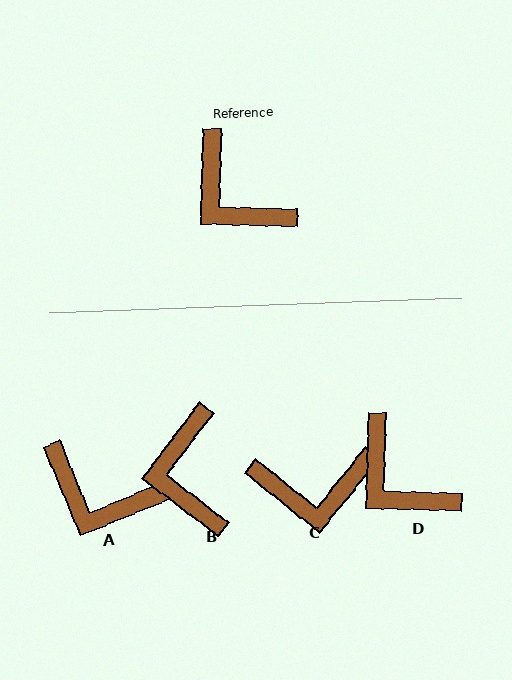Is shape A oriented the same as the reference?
No, it is off by about 24 degrees.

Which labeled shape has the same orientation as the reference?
D.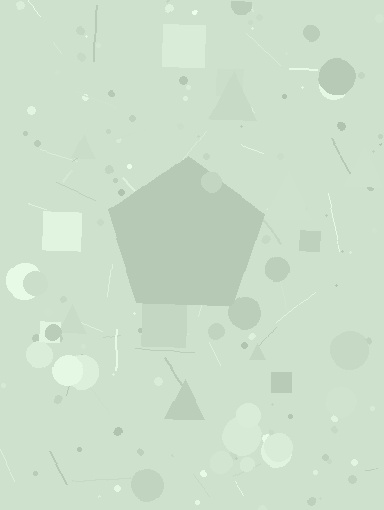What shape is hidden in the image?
A pentagon is hidden in the image.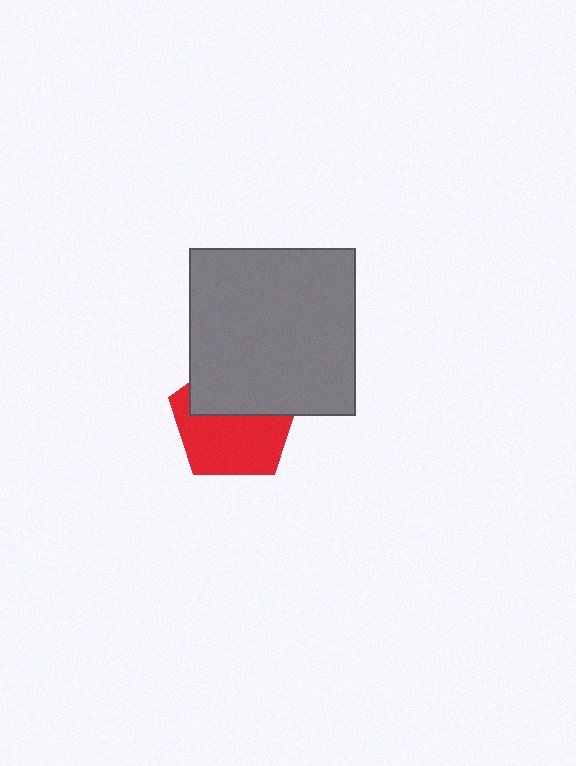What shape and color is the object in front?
The object in front is a gray square.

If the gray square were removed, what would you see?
You would see the complete red pentagon.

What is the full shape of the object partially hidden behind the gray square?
The partially hidden object is a red pentagon.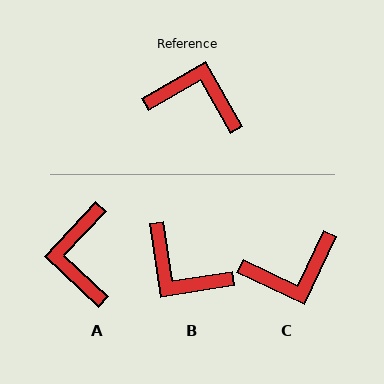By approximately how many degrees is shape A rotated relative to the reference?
Approximately 107 degrees counter-clockwise.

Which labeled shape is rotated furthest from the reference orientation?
B, about 159 degrees away.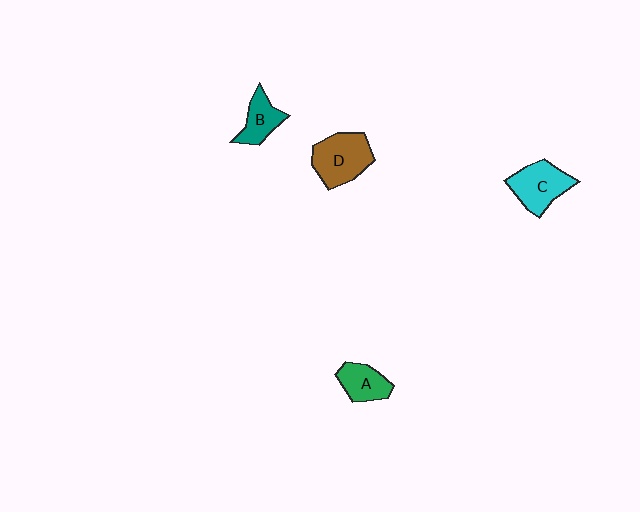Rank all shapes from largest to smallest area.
From largest to smallest: D (brown), C (cyan), A (green), B (teal).